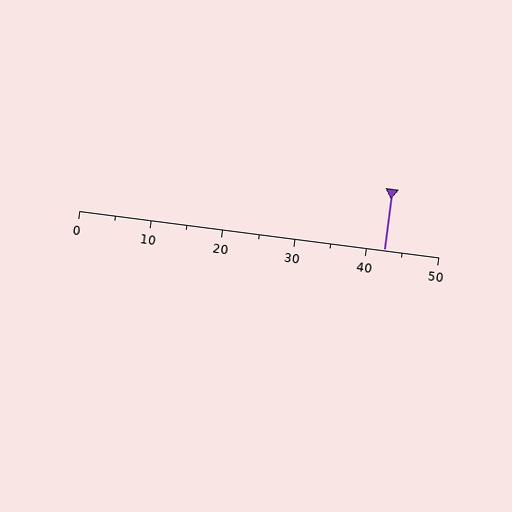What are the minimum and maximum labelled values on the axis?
The axis runs from 0 to 50.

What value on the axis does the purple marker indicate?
The marker indicates approximately 42.5.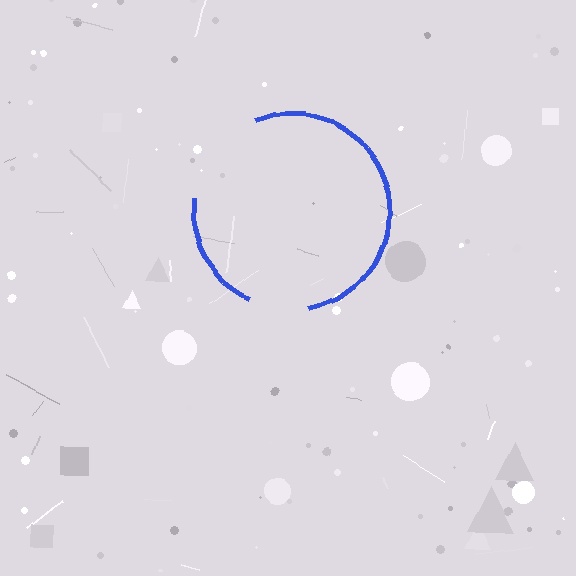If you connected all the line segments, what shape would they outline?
They would outline a circle.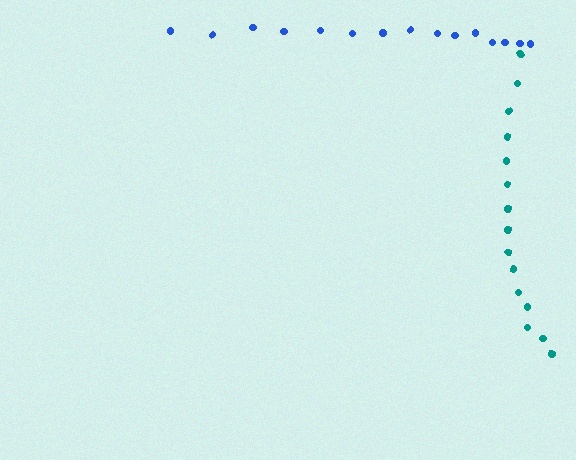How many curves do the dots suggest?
There are 2 distinct paths.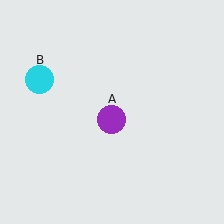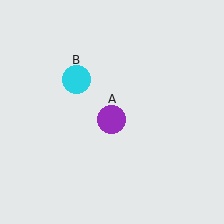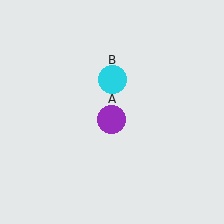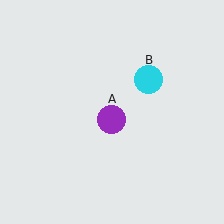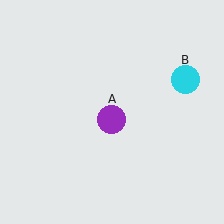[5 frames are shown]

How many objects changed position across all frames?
1 object changed position: cyan circle (object B).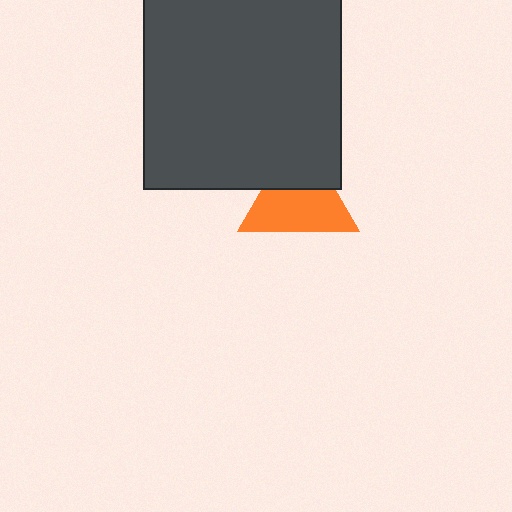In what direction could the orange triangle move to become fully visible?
The orange triangle could move down. That would shift it out from behind the dark gray square entirely.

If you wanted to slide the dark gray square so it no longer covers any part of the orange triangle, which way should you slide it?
Slide it up — that is the most direct way to separate the two shapes.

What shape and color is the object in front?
The object in front is a dark gray square.